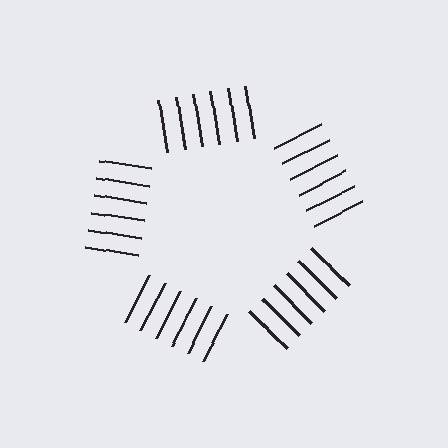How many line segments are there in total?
30 — 6 along each of the 5 edges.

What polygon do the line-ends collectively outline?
An illusory pentagon — the line segments terminate on its edges but no continuous stroke is drawn.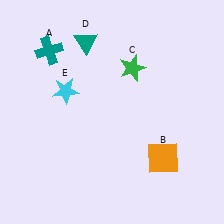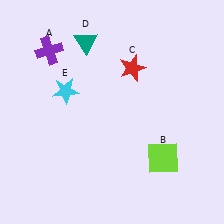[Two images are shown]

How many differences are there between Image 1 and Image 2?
There are 3 differences between the two images.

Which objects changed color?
A changed from teal to purple. B changed from orange to lime. C changed from green to red.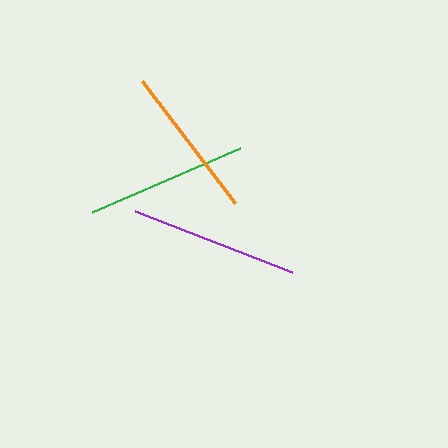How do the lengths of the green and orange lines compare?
The green and orange lines are approximately the same length.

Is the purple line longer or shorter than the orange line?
The purple line is longer than the orange line.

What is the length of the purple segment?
The purple segment is approximately 168 pixels long.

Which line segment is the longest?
The purple line is the longest at approximately 168 pixels.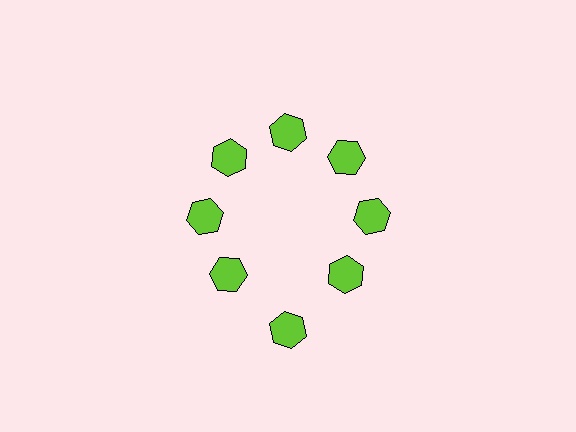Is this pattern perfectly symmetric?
No. The 8 lime hexagons are arranged in a ring, but one element near the 6 o'clock position is pushed outward from the center, breaking the 8-fold rotational symmetry.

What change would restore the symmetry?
The symmetry would be restored by moving it inward, back onto the ring so that all 8 hexagons sit at equal angles and equal distance from the center.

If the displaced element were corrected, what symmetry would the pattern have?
It would have 8-fold rotational symmetry — the pattern would map onto itself every 45 degrees.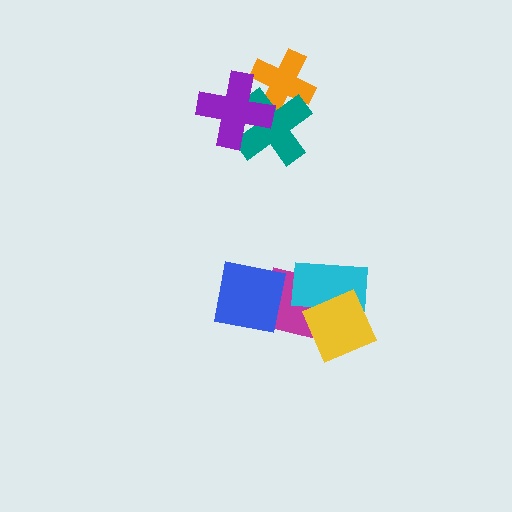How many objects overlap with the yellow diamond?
2 objects overlap with the yellow diamond.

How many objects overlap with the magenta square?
3 objects overlap with the magenta square.